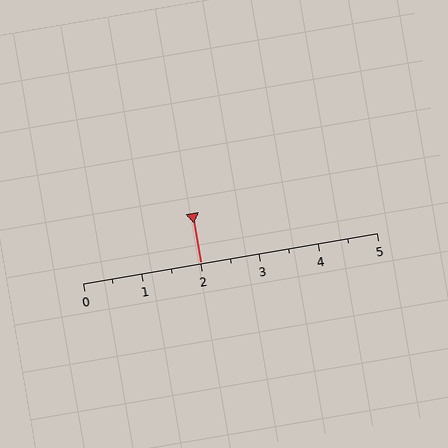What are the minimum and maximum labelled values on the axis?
The axis runs from 0 to 5.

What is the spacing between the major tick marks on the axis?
The major ticks are spaced 1 apart.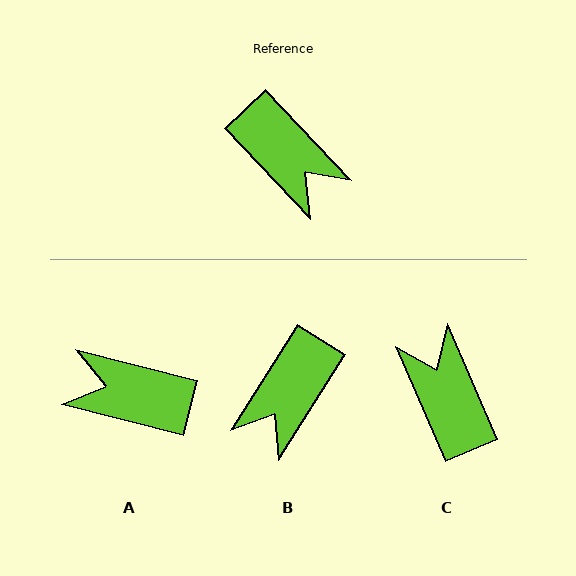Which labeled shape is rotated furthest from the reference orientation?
C, about 160 degrees away.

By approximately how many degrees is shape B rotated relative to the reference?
Approximately 76 degrees clockwise.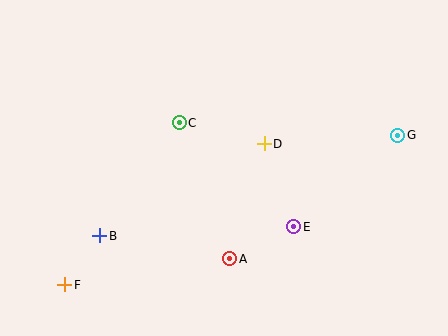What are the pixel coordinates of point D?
Point D is at (264, 144).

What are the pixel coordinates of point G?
Point G is at (398, 135).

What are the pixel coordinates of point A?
Point A is at (230, 259).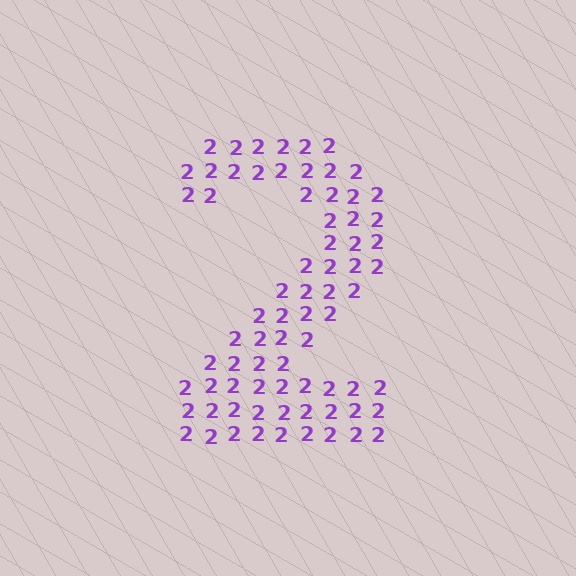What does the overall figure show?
The overall figure shows the digit 2.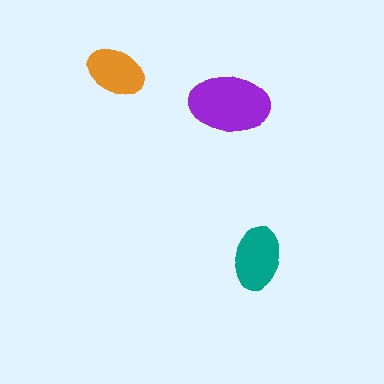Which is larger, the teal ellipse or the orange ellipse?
The teal one.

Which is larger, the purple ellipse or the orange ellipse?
The purple one.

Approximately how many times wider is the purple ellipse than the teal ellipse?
About 1.5 times wider.